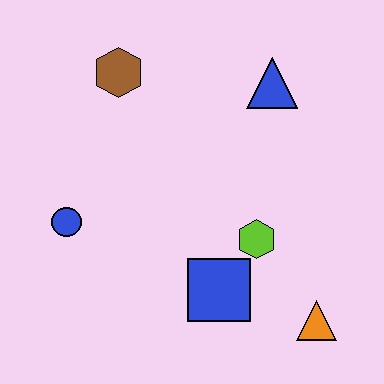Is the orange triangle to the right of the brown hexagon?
Yes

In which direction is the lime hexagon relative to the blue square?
The lime hexagon is above the blue square.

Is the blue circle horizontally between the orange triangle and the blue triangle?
No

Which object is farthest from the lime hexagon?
The brown hexagon is farthest from the lime hexagon.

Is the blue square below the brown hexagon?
Yes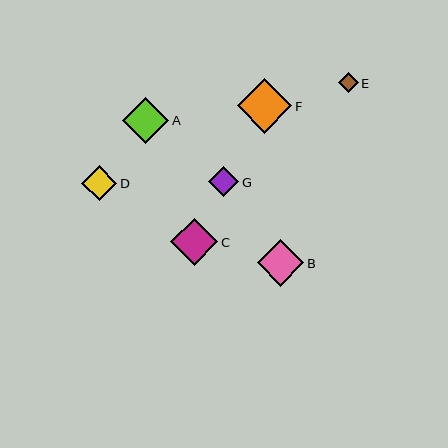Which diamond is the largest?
Diamond F is the largest with a size of approximately 54 pixels.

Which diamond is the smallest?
Diamond E is the smallest with a size of approximately 20 pixels.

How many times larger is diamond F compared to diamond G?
Diamond F is approximately 1.8 times the size of diamond G.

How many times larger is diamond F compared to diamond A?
Diamond F is approximately 1.2 times the size of diamond A.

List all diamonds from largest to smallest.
From largest to smallest: F, C, B, A, D, G, E.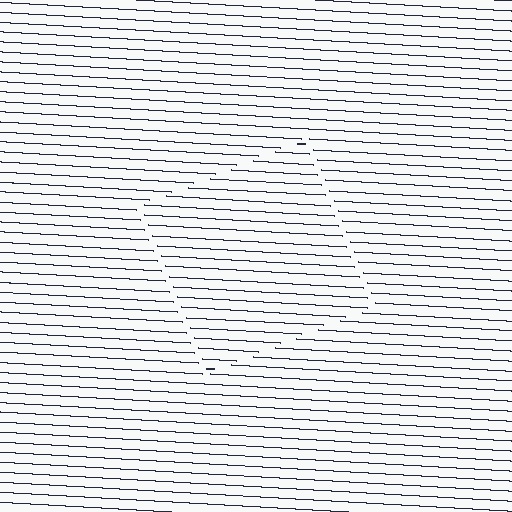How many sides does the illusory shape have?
4 sides — the line-ends trace a square.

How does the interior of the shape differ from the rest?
The interior of the shape contains the same grating, shifted by half a period — the contour is defined by the phase discontinuity where line-ends from the inner and outer gratings abut.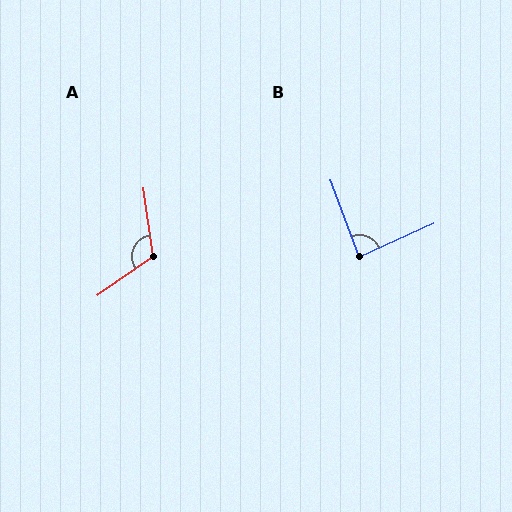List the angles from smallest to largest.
B (86°), A (117°).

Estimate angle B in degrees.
Approximately 86 degrees.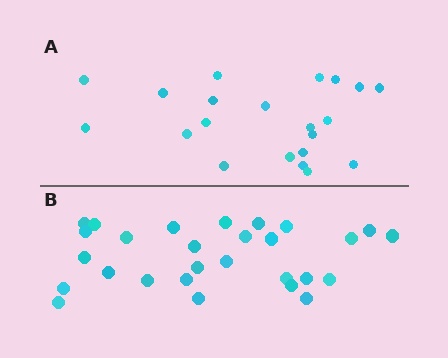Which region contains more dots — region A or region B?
Region B (the bottom region) has more dots.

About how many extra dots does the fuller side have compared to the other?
Region B has roughly 8 or so more dots than region A.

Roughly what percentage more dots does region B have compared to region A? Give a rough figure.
About 35% more.